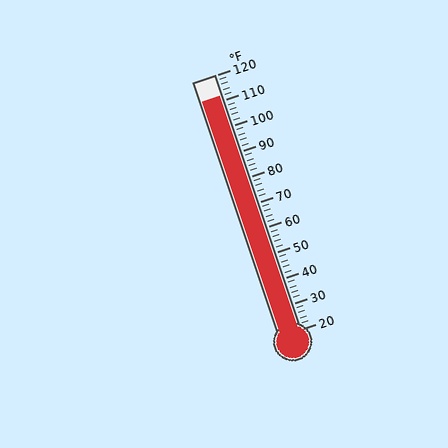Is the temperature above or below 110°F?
The temperature is above 110°F.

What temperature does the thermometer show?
The thermometer shows approximately 112°F.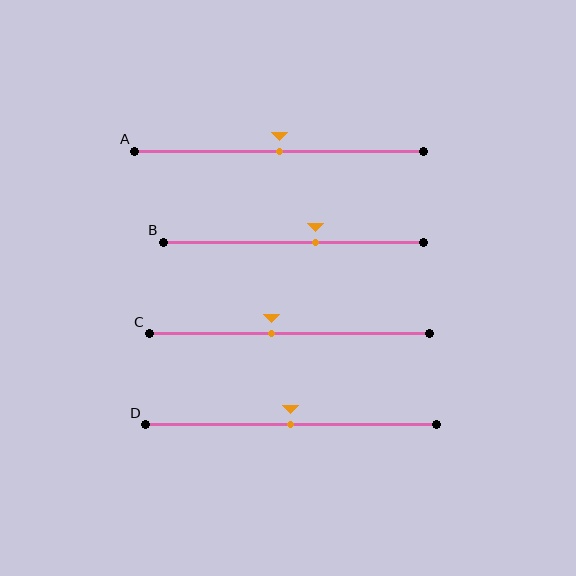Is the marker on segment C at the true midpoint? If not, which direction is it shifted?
No, the marker on segment C is shifted to the left by about 6% of the segment length.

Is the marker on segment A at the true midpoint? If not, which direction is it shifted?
Yes, the marker on segment A is at the true midpoint.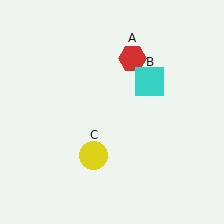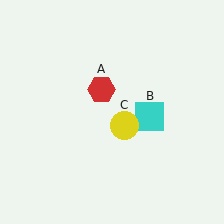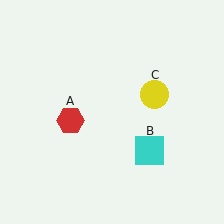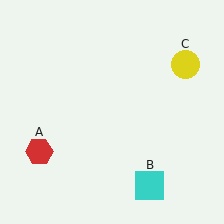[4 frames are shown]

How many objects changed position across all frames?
3 objects changed position: red hexagon (object A), cyan square (object B), yellow circle (object C).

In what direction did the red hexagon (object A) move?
The red hexagon (object A) moved down and to the left.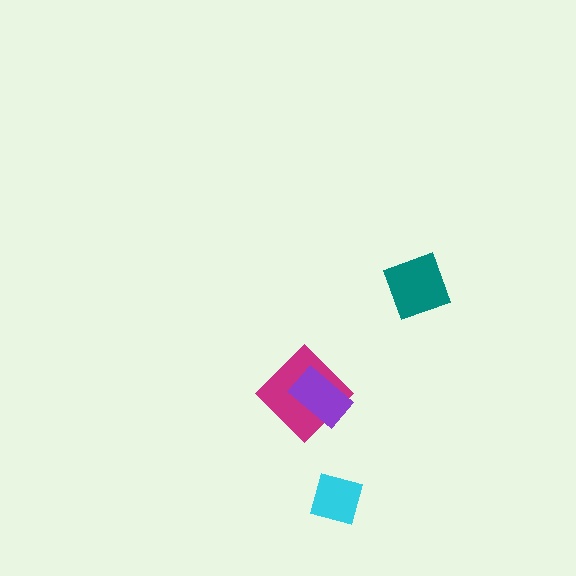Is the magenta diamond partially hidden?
Yes, it is partially covered by another shape.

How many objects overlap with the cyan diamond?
0 objects overlap with the cyan diamond.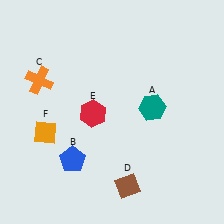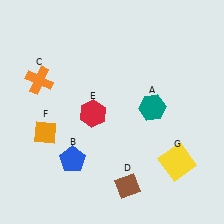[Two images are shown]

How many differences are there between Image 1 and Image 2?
There is 1 difference between the two images.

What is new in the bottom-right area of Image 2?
A yellow square (G) was added in the bottom-right area of Image 2.